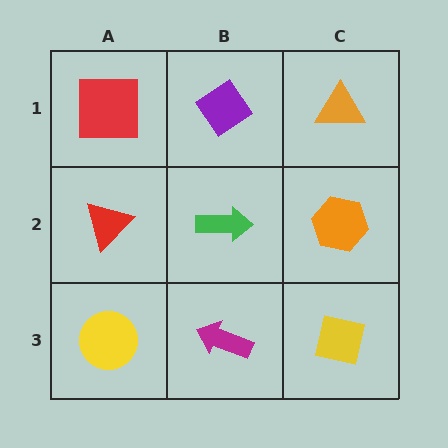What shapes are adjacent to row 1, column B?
A green arrow (row 2, column B), a red square (row 1, column A), an orange triangle (row 1, column C).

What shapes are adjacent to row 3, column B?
A green arrow (row 2, column B), a yellow circle (row 3, column A), a yellow square (row 3, column C).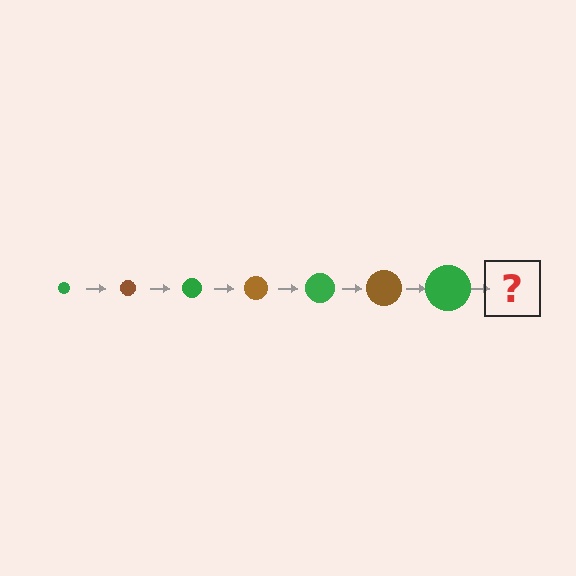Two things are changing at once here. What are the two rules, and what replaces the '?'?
The two rules are that the circle grows larger each step and the color cycles through green and brown. The '?' should be a brown circle, larger than the previous one.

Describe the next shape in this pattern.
It should be a brown circle, larger than the previous one.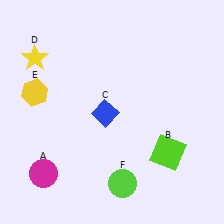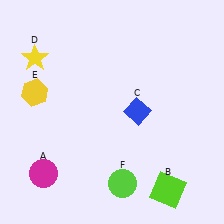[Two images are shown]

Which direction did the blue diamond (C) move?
The blue diamond (C) moved right.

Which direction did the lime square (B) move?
The lime square (B) moved down.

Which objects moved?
The objects that moved are: the lime square (B), the blue diamond (C).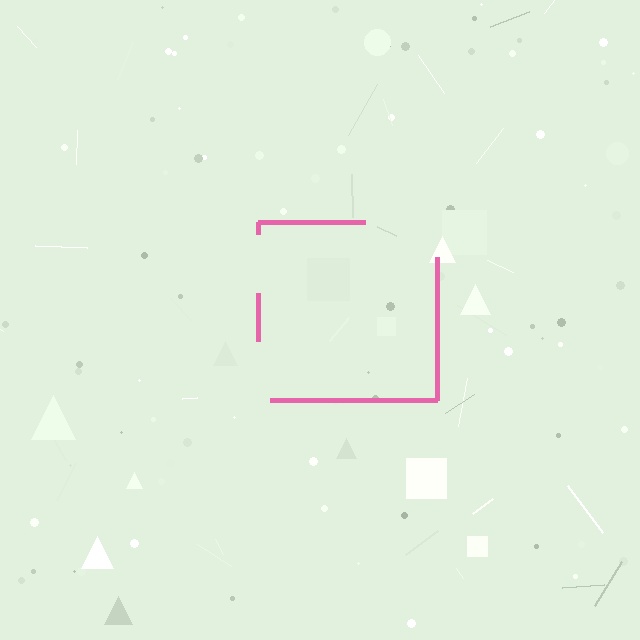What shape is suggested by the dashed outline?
The dashed outline suggests a square.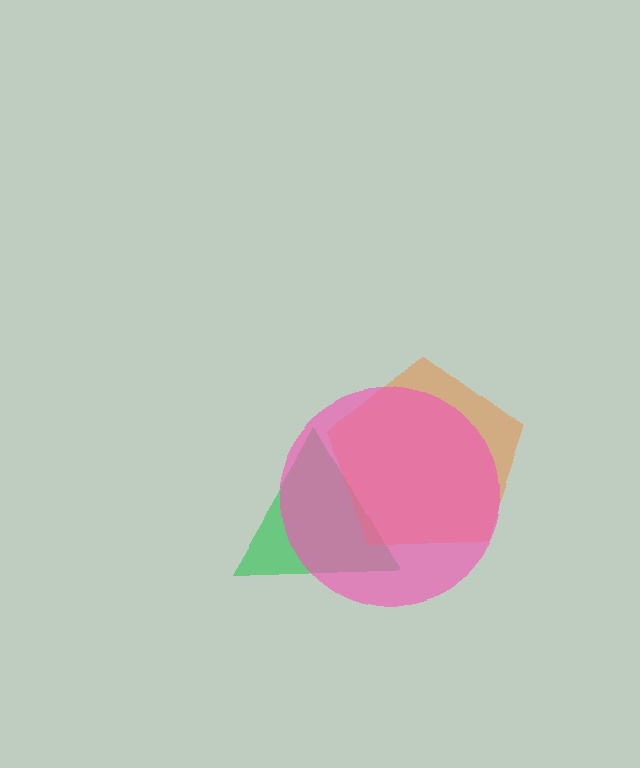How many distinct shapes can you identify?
There are 3 distinct shapes: a green triangle, an orange pentagon, a pink circle.